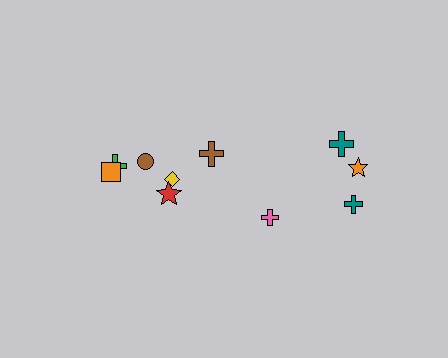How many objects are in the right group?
There are 4 objects.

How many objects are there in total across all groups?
There are 10 objects.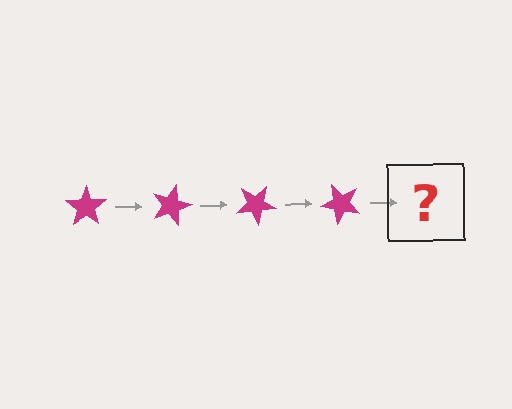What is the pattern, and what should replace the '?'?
The pattern is that the star rotates 15 degrees each step. The '?' should be a magenta star rotated 60 degrees.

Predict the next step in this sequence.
The next step is a magenta star rotated 60 degrees.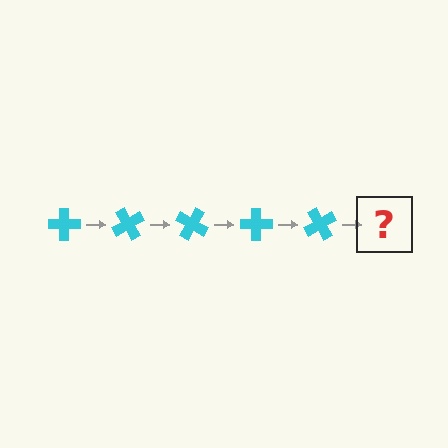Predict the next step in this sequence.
The next step is a cyan cross rotated 300 degrees.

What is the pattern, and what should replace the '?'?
The pattern is that the cross rotates 60 degrees each step. The '?' should be a cyan cross rotated 300 degrees.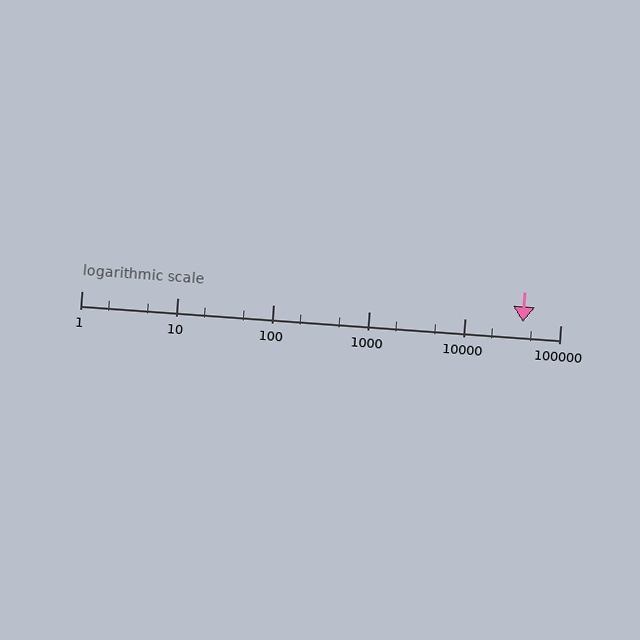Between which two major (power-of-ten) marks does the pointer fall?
The pointer is between 10000 and 100000.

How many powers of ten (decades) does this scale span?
The scale spans 5 decades, from 1 to 100000.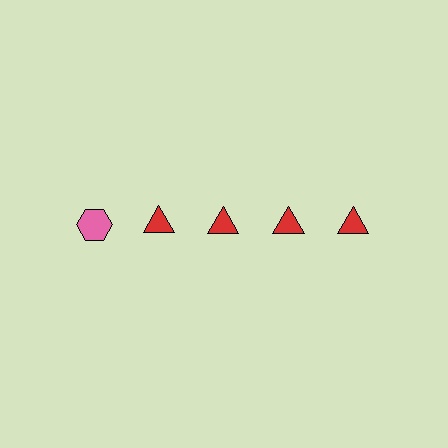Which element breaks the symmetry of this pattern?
The pink hexagon in the top row, leftmost column breaks the symmetry. All other shapes are red triangles.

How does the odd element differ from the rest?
It differs in both color (pink instead of red) and shape (hexagon instead of triangle).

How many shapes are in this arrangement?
There are 5 shapes arranged in a grid pattern.